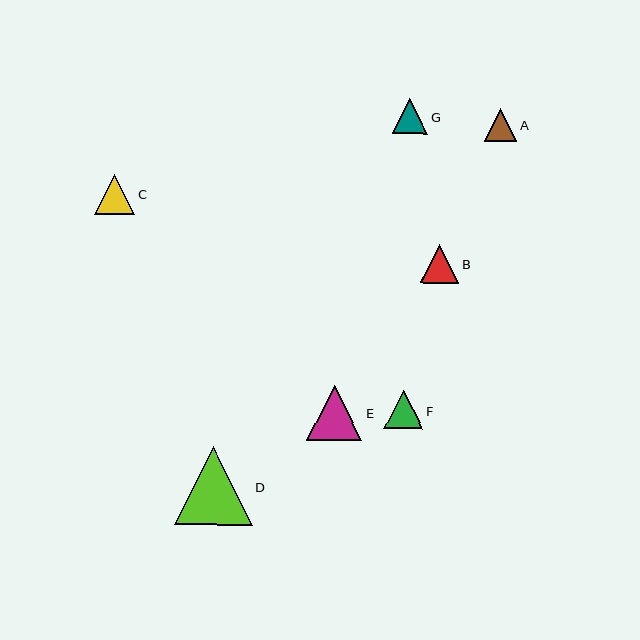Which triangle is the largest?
Triangle D is the largest with a size of approximately 78 pixels.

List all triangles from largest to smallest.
From largest to smallest: D, E, C, F, B, G, A.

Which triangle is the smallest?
Triangle A is the smallest with a size of approximately 32 pixels.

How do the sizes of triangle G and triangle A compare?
Triangle G and triangle A are approximately the same size.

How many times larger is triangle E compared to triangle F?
Triangle E is approximately 1.4 times the size of triangle F.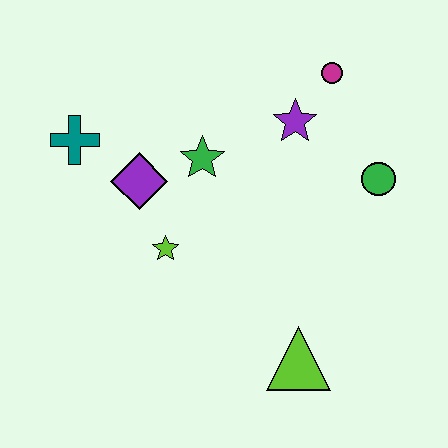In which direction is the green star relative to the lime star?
The green star is above the lime star.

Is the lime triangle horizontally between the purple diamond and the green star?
No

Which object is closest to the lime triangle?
The lime star is closest to the lime triangle.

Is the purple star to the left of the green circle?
Yes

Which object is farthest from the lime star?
The magenta circle is farthest from the lime star.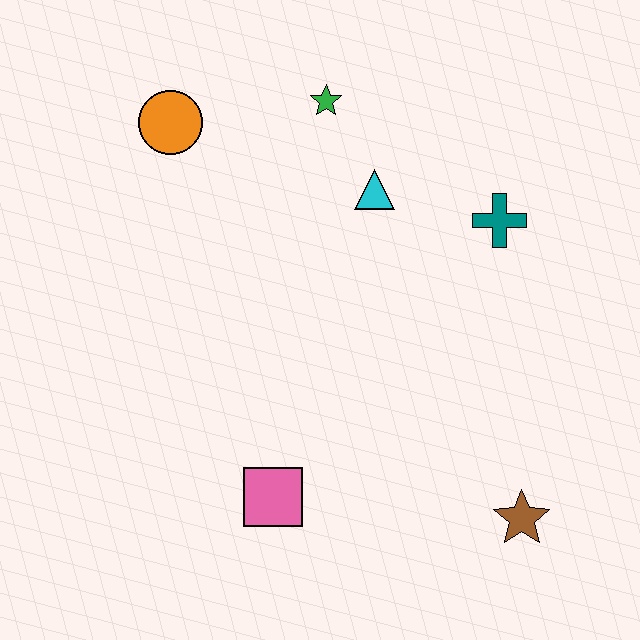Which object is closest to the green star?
The cyan triangle is closest to the green star.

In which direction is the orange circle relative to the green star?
The orange circle is to the left of the green star.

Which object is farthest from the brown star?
The orange circle is farthest from the brown star.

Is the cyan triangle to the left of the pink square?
No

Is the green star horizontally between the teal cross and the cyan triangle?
No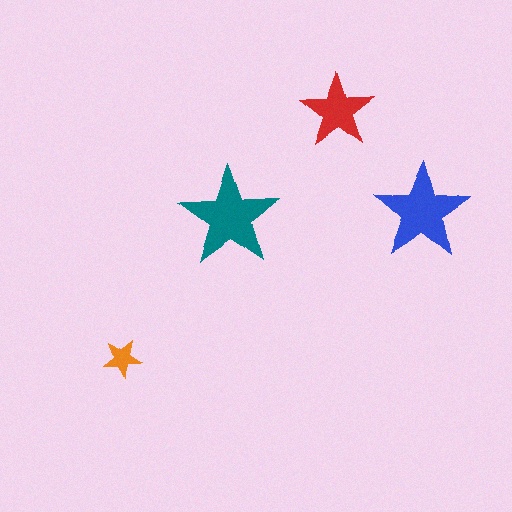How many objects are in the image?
There are 4 objects in the image.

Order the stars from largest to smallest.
the teal one, the blue one, the red one, the orange one.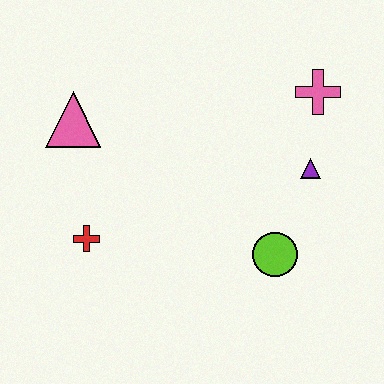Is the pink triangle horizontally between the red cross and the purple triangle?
No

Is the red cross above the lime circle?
Yes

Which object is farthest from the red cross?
The pink cross is farthest from the red cross.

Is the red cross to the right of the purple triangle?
No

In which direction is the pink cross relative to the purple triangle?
The pink cross is above the purple triangle.